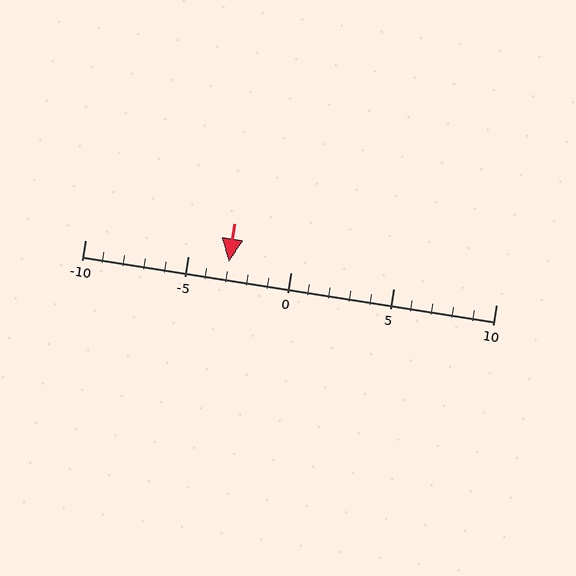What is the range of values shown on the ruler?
The ruler shows values from -10 to 10.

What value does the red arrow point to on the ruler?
The red arrow points to approximately -3.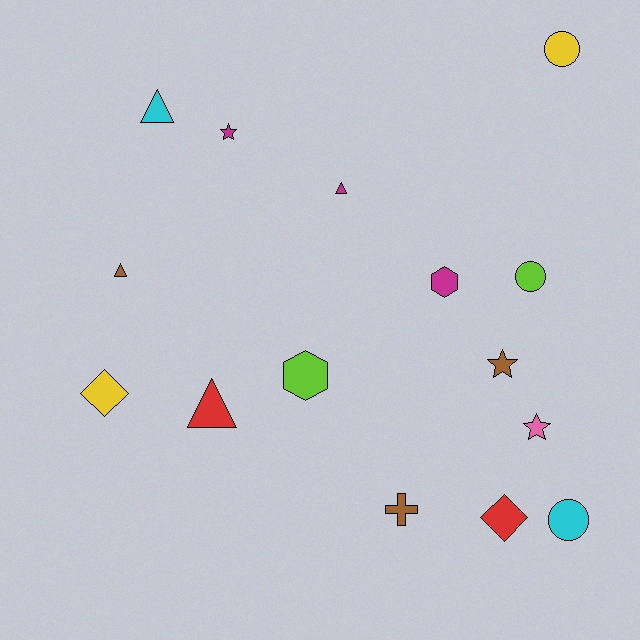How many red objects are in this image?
There are 2 red objects.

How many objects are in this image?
There are 15 objects.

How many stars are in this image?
There are 3 stars.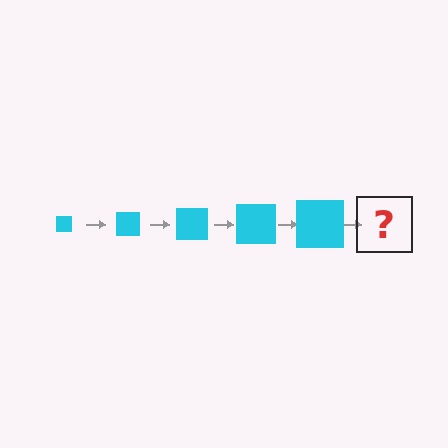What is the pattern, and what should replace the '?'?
The pattern is that the square gets progressively larger each step. The '?' should be a cyan square, larger than the previous one.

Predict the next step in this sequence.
The next step is a cyan square, larger than the previous one.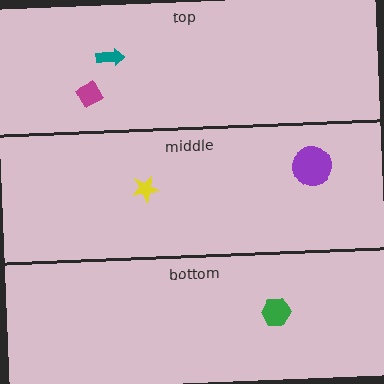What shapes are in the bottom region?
The green hexagon.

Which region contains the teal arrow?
The top region.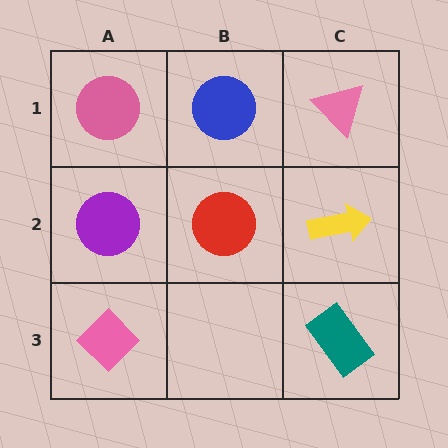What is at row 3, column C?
A teal rectangle.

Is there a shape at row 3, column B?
No, that cell is empty.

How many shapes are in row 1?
3 shapes.